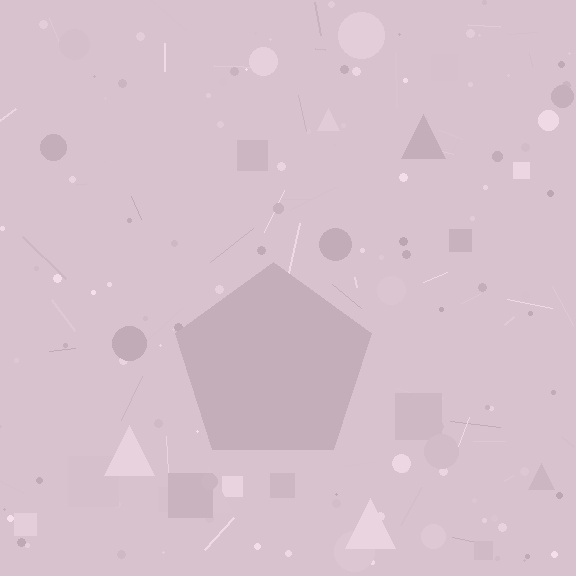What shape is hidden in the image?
A pentagon is hidden in the image.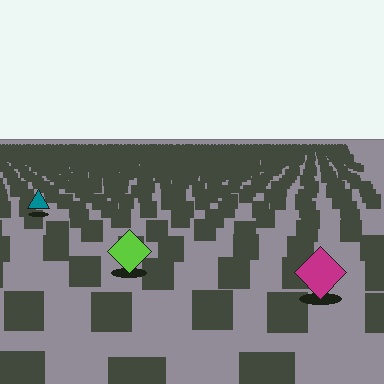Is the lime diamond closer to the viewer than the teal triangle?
Yes. The lime diamond is closer — you can tell from the texture gradient: the ground texture is coarser near it.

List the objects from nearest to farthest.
From nearest to farthest: the magenta diamond, the lime diamond, the teal triangle.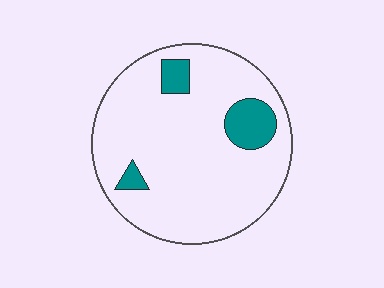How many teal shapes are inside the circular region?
3.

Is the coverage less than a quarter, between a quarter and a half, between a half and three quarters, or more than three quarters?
Less than a quarter.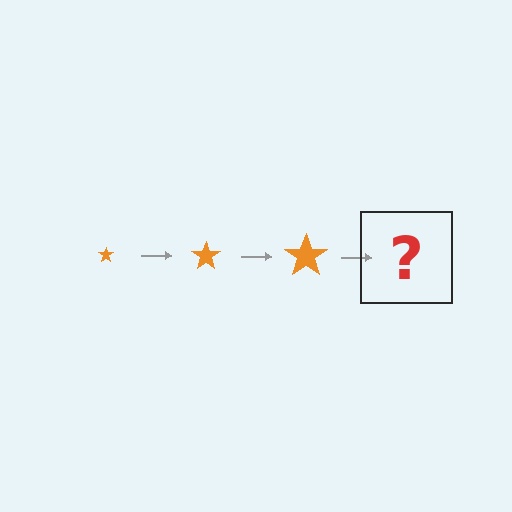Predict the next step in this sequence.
The next step is an orange star, larger than the previous one.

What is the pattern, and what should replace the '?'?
The pattern is that the star gets progressively larger each step. The '?' should be an orange star, larger than the previous one.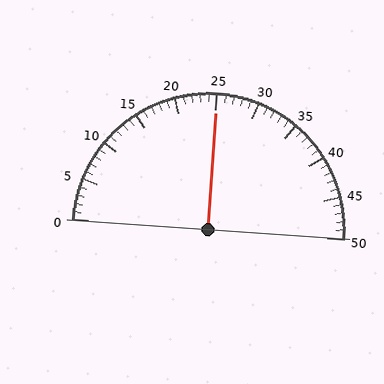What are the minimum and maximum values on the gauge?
The gauge ranges from 0 to 50.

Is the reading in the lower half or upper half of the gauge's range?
The reading is in the upper half of the range (0 to 50).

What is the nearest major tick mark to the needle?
The nearest major tick mark is 25.